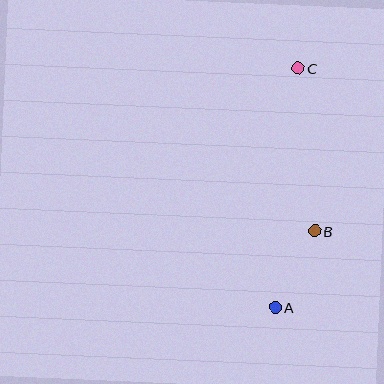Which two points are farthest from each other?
Points A and C are farthest from each other.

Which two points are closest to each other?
Points A and B are closest to each other.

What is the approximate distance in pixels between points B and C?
The distance between B and C is approximately 164 pixels.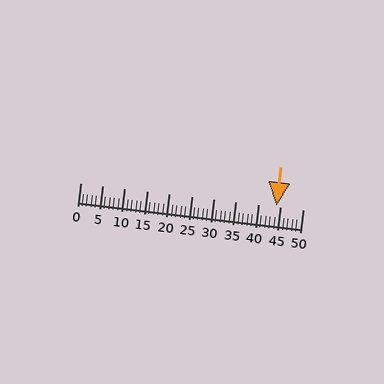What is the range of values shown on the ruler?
The ruler shows values from 0 to 50.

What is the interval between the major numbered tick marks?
The major tick marks are spaced 5 units apart.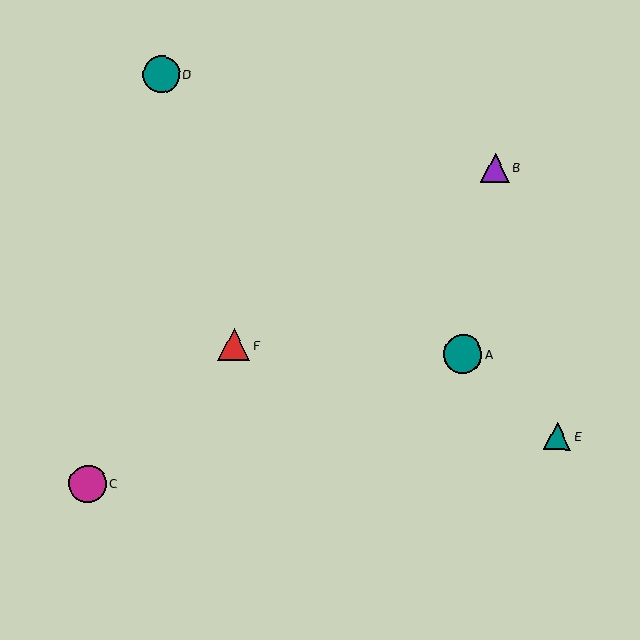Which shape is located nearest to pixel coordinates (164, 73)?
The teal circle (labeled D) at (161, 74) is nearest to that location.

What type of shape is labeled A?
Shape A is a teal circle.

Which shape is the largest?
The teal circle (labeled A) is the largest.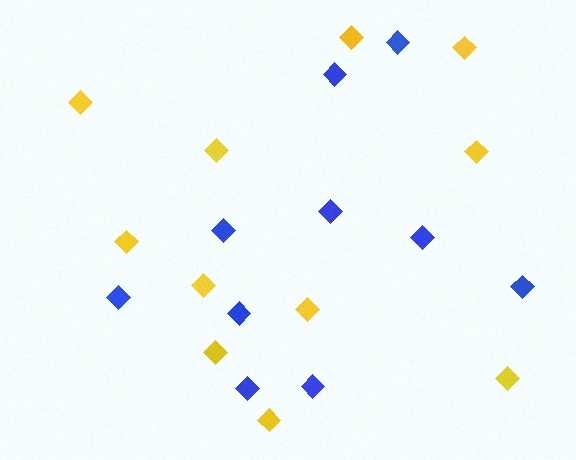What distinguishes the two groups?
There are 2 groups: one group of blue diamonds (10) and one group of yellow diamonds (11).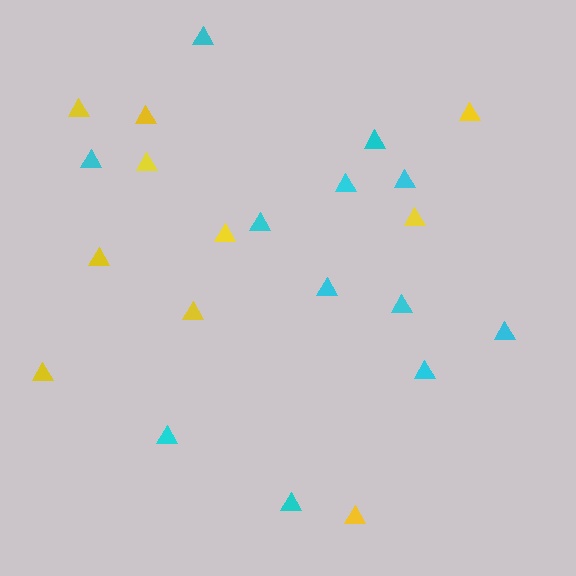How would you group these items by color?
There are 2 groups: one group of yellow triangles (10) and one group of cyan triangles (12).